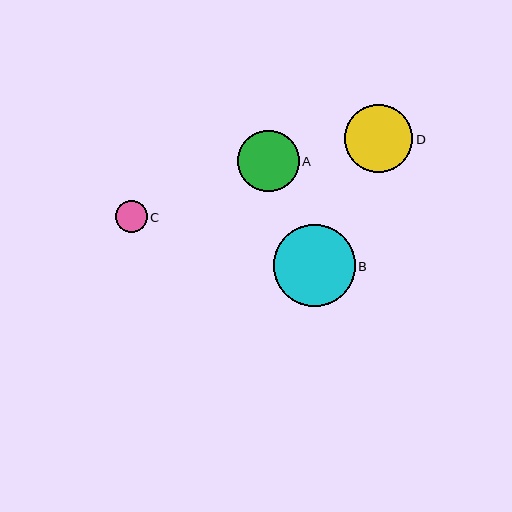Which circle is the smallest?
Circle C is the smallest with a size of approximately 31 pixels.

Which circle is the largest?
Circle B is the largest with a size of approximately 81 pixels.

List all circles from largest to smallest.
From largest to smallest: B, D, A, C.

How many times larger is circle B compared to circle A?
Circle B is approximately 1.3 times the size of circle A.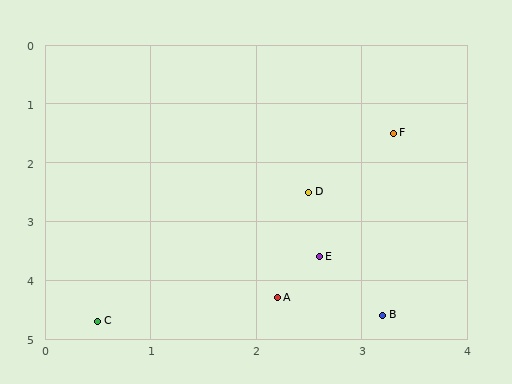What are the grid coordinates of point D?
Point D is at approximately (2.5, 2.5).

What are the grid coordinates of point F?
Point F is at approximately (3.3, 1.5).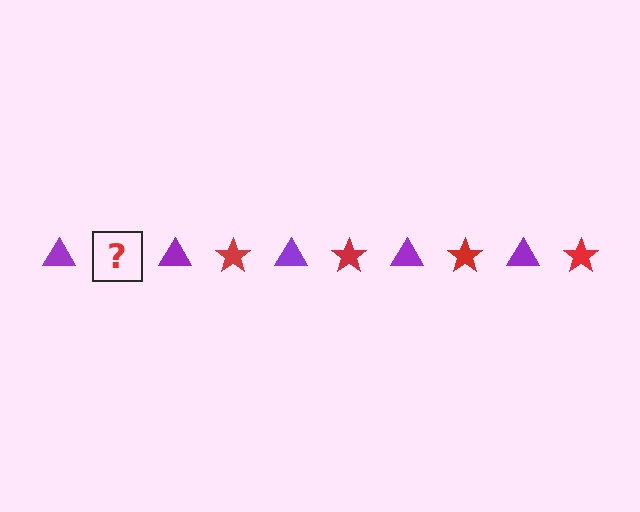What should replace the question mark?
The question mark should be replaced with a red star.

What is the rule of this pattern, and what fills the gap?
The rule is that the pattern alternates between purple triangle and red star. The gap should be filled with a red star.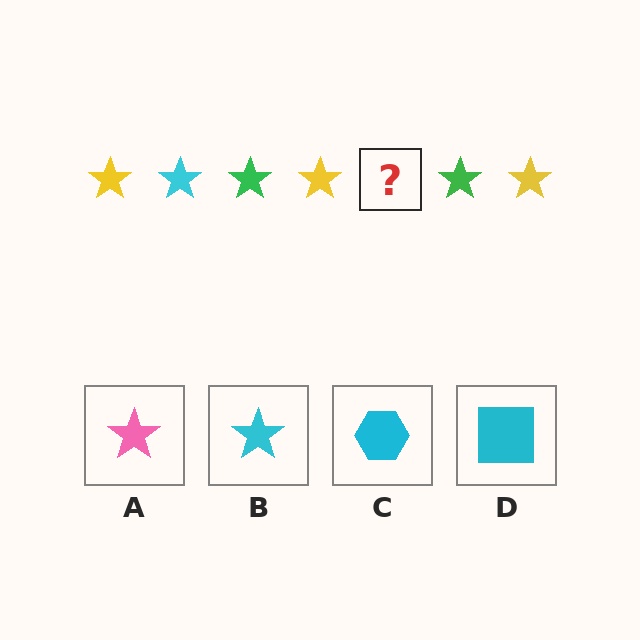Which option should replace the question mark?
Option B.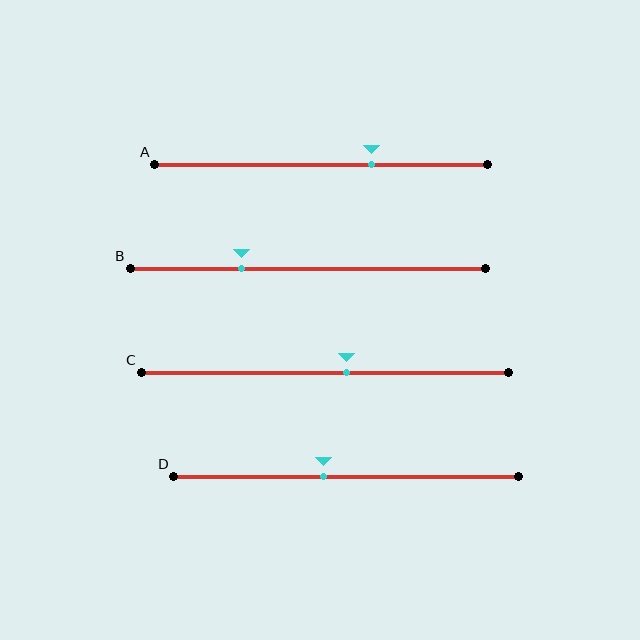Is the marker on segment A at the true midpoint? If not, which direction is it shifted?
No, the marker on segment A is shifted to the right by about 15% of the segment length.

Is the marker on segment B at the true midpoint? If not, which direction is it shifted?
No, the marker on segment B is shifted to the left by about 19% of the segment length.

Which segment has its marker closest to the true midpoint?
Segment C has its marker closest to the true midpoint.